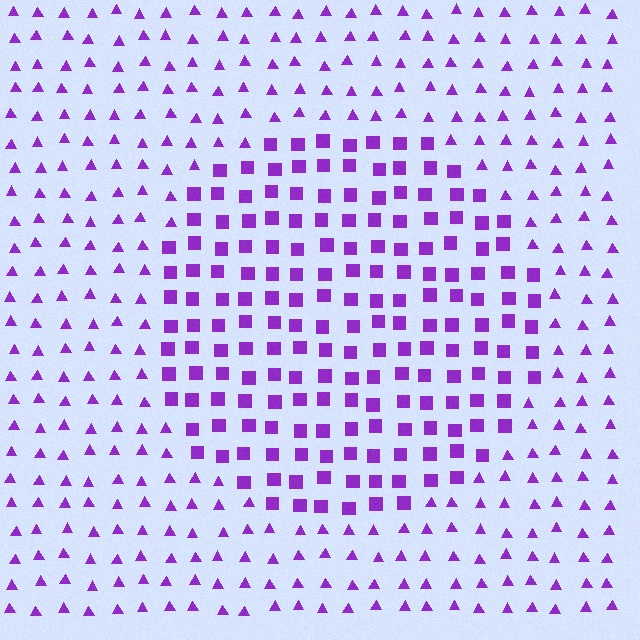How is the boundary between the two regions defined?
The boundary is defined by a change in element shape: squares inside vs. triangles outside. All elements share the same color and spacing.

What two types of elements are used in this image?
The image uses squares inside the circle region and triangles outside it.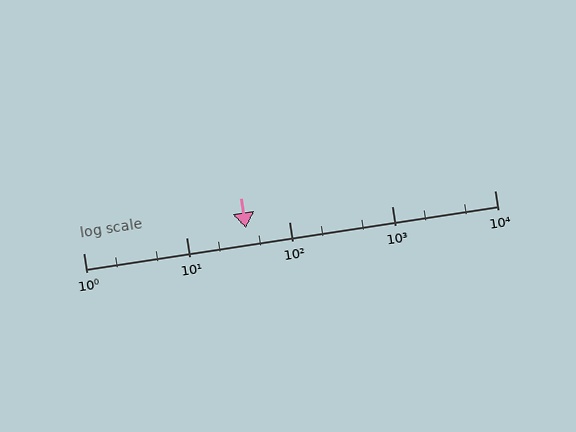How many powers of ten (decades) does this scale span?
The scale spans 4 decades, from 1 to 10000.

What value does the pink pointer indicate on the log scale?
The pointer indicates approximately 38.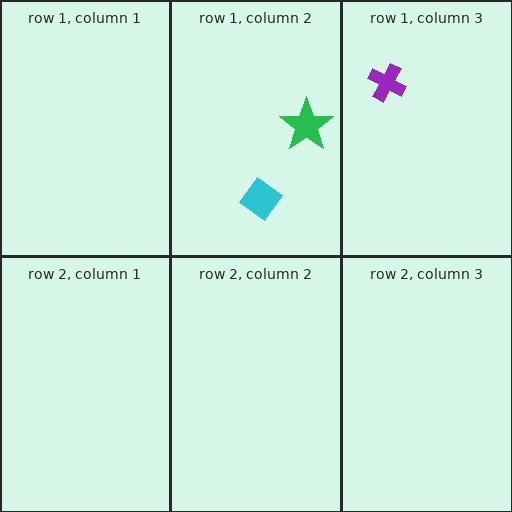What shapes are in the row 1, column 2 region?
The cyan diamond, the green star.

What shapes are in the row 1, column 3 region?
The purple cross.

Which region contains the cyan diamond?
The row 1, column 2 region.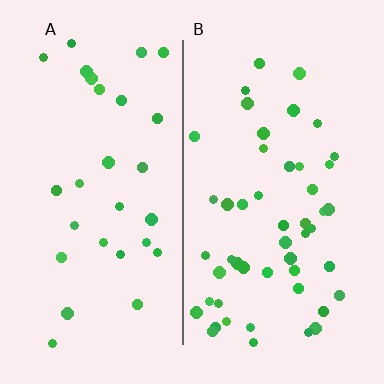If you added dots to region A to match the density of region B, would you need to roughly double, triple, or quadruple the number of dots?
Approximately double.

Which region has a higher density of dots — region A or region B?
B (the right).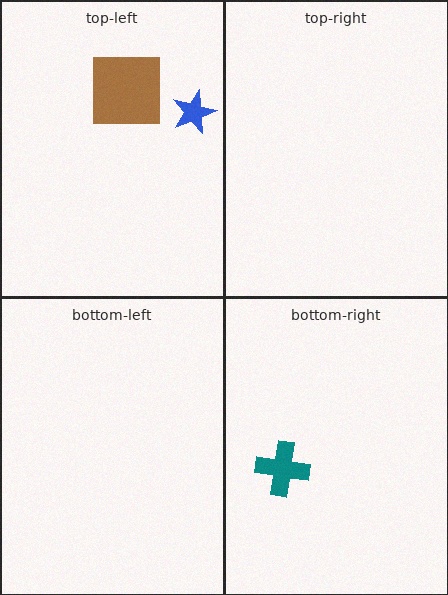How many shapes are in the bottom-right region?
1.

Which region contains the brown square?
The top-left region.